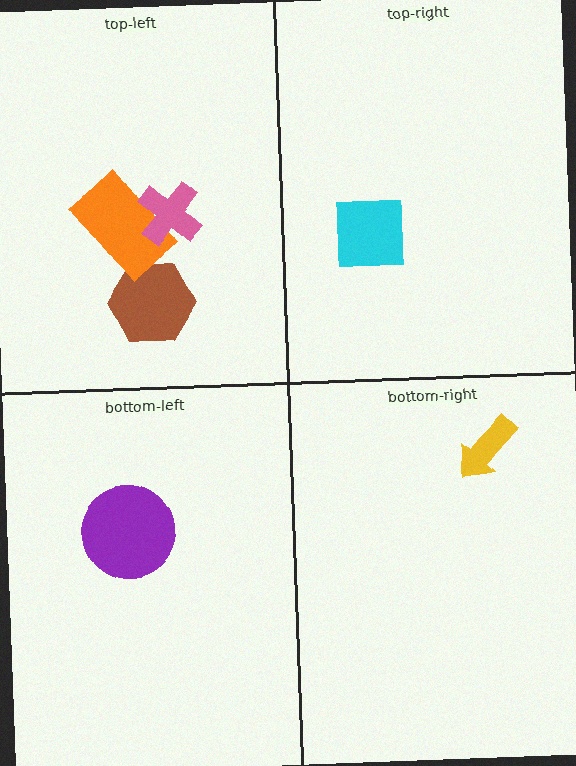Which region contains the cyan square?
The top-right region.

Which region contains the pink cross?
The top-left region.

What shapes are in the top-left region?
The brown hexagon, the orange rectangle, the pink cross.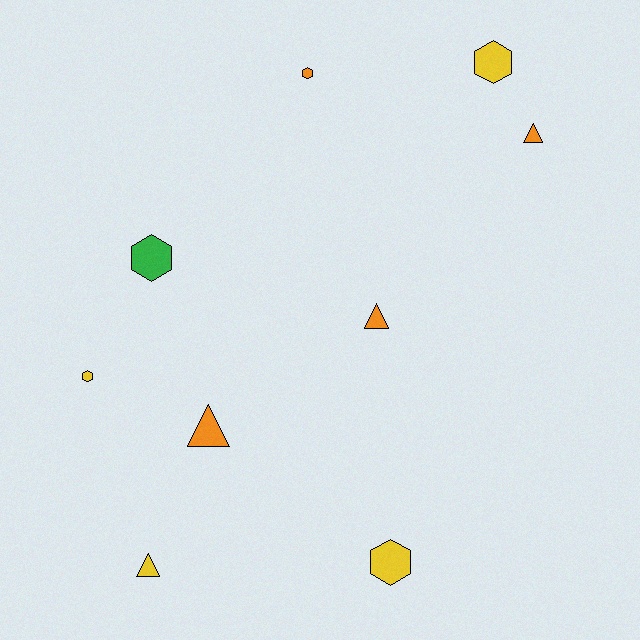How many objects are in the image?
There are 9 objects.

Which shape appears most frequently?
Hexagon, with 5 objects.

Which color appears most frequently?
Yellow, with 4 objects.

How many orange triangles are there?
There are 3 orange triangles.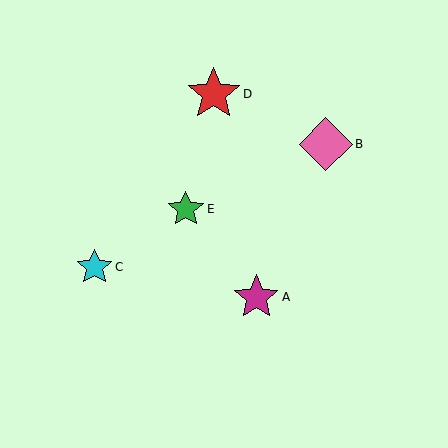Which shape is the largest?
The red star (labeled D) is the largest.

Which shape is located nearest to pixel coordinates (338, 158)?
The pink diamond (labeled B) at (326, 144) is nearest to that location.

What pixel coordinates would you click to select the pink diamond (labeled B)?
Click at (326, 144) to select the pink diamond B.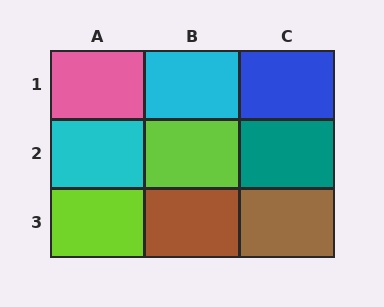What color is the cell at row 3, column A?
Lime.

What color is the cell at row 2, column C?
Teal.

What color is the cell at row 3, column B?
Brown.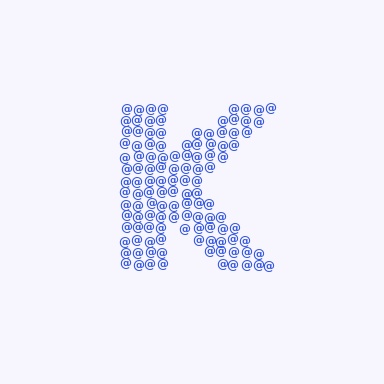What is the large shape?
The large shape is the letter K.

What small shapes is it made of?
It is made of small at signs.